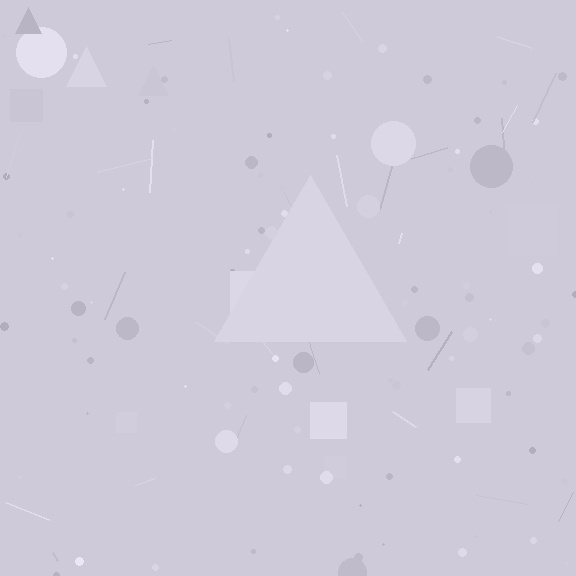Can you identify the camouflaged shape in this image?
The camouflaged shape is a triangle.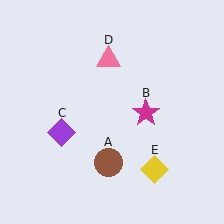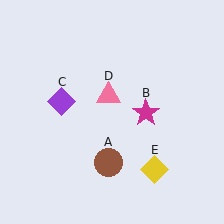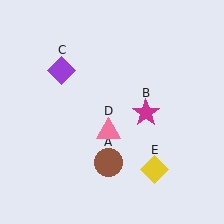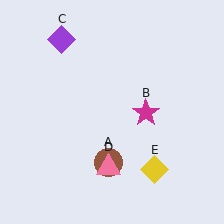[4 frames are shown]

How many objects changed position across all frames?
2 objects changed position: purple diamond (object C), pink triangle (object D).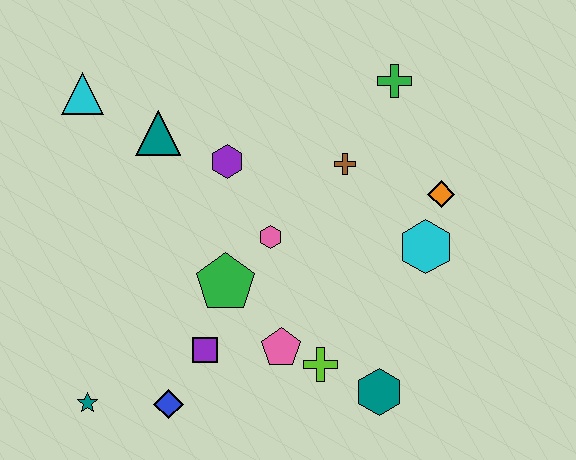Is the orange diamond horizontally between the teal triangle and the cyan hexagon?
No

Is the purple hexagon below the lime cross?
No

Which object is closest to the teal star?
The blue diamond is closest to the teal star.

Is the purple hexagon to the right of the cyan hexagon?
No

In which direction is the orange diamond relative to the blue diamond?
The orange diamond is to the right of the blue diamond.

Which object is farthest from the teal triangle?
The teal hexagon is farthest from the teal triangle.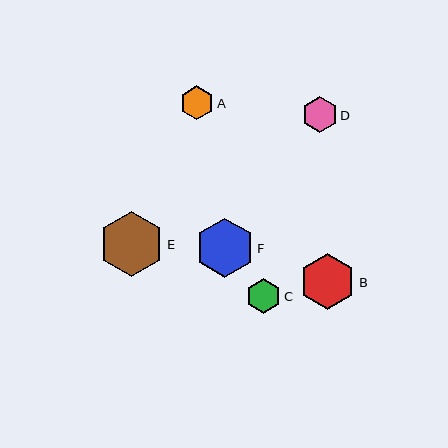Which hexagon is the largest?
Hexagon E is the largest with a size of approximately 65 pixels.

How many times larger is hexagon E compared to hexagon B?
Hexagon E is approximately 1.2 times the size of hexagon B.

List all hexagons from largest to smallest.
From largest to smallest: E, F, B, D, C, A.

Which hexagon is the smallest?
Hexagon A is the smallest with a size of approximately 34 pixels.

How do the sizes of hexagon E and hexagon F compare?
Hexagon E and hexagon F are approximately the same size.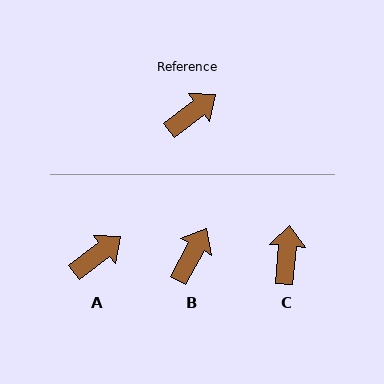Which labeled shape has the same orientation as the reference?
A.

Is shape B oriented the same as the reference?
No, it is off by about 24 degrees.